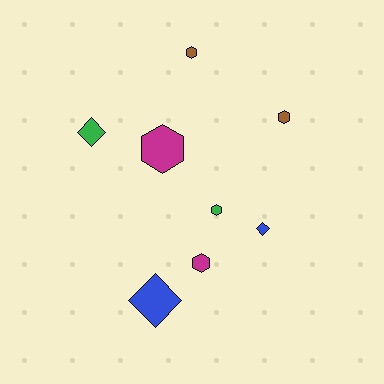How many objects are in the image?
There are 8 objects.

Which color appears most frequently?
Brown, with 2 objects.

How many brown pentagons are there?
There are no brown pentagons.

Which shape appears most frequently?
Hexagon, with 5 objects.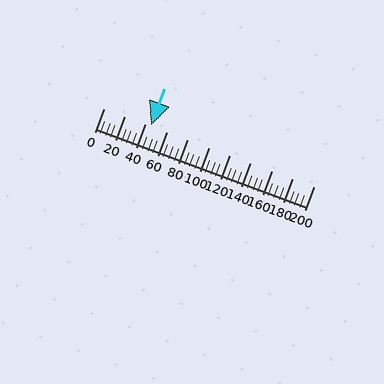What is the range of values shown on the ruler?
The ruler shows values from 0 to 200.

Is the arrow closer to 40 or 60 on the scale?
The arrow is closer to 40.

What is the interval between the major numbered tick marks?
The major tick marks are spaced 20 units apart.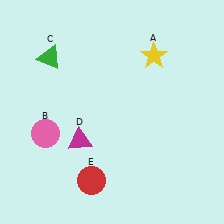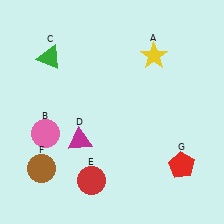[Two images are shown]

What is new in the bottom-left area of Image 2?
A brown circle (F) was added in the bottom-left area of Image 2.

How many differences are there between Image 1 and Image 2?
There are 2 differences between the two images.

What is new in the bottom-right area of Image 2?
A red pentagon (G) was added in the bottom-right area of Image 2.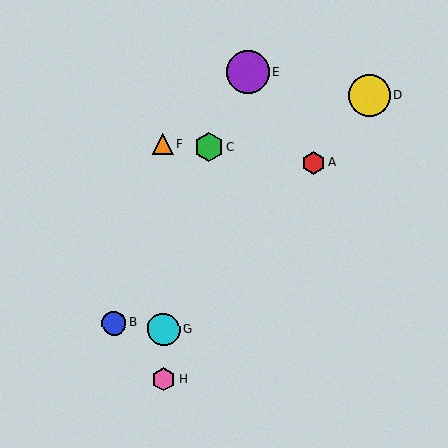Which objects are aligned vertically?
Objects F, G, H are aligned vertically.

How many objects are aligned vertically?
3 objects (F, G, H) are aligned vertically.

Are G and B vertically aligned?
No, G is at x≈163 and B is at x≈114.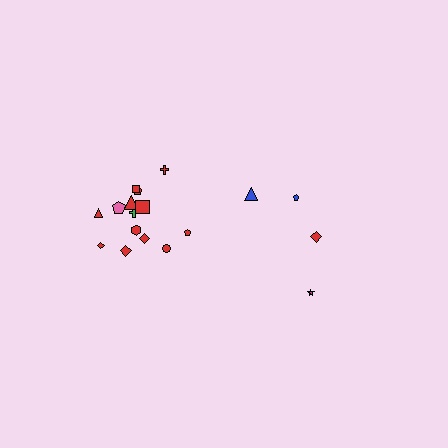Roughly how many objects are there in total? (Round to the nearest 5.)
Roughly 20 objects in total.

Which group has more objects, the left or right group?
The left group.